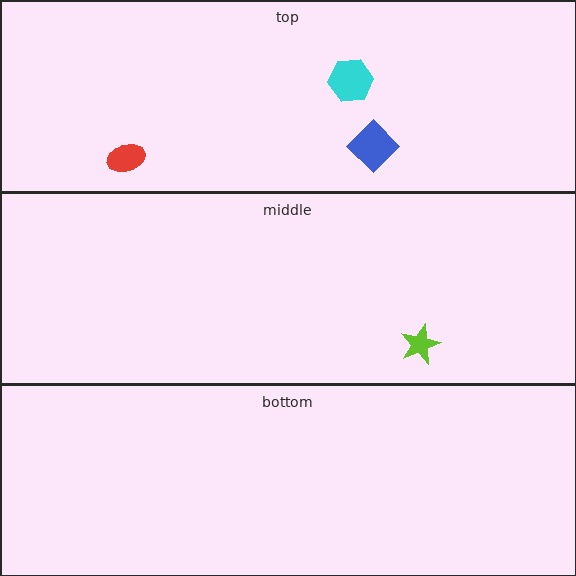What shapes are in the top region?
The blue diamond, the cyan hexagon, the red ellipse.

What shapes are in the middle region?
The lime star.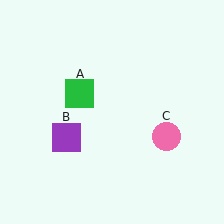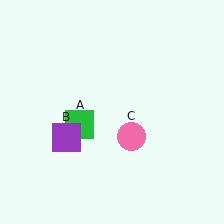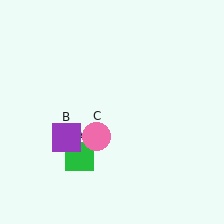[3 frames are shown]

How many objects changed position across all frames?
2 objects changed position: green square (object A), pink circle (object C).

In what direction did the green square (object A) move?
The green square (object A) moved down.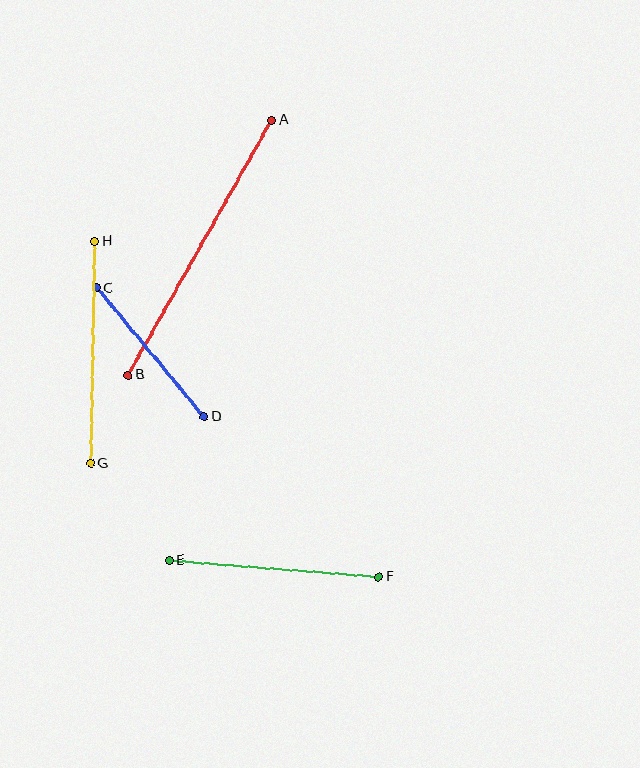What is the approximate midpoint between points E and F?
The midpoint is at approximately (274, 568) pixels.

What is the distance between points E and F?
The distance is approximately 210 pixels.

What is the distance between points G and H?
The distance is approximately 222 pixels.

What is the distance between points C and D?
The distance is approximately 168 pixels.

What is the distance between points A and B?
The distance is approximately 292 pixels.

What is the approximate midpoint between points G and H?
The midpoint is at approximately (93, 353) pixels.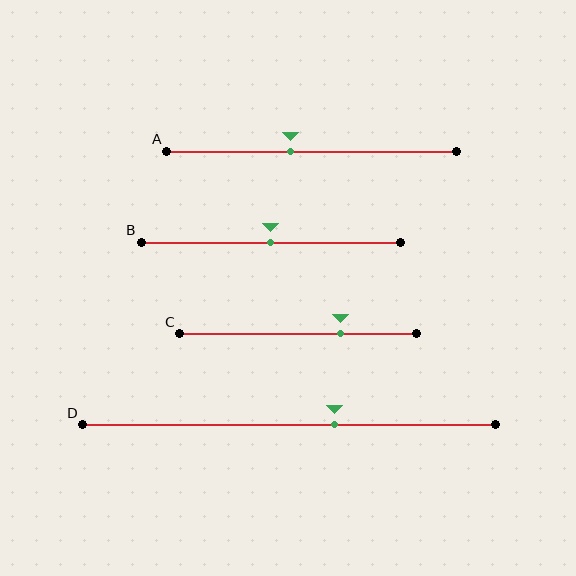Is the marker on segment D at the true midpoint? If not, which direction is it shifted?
No, the marker on segment D is shifted to the right by about 11% of the segment length.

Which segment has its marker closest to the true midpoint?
Segment B has its marker closest to the true midpoint.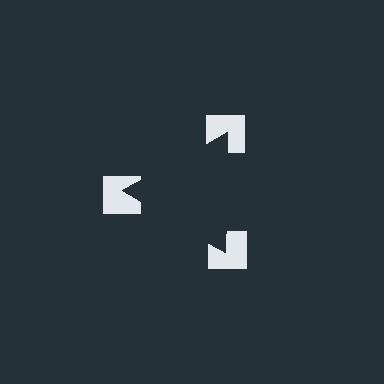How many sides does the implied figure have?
3 sides.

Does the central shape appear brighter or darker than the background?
It typically appears slightly darker than the background, even though no actual brightness change is drawn.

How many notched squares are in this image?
There are 3 — one at each vertex of the illusory triangle.